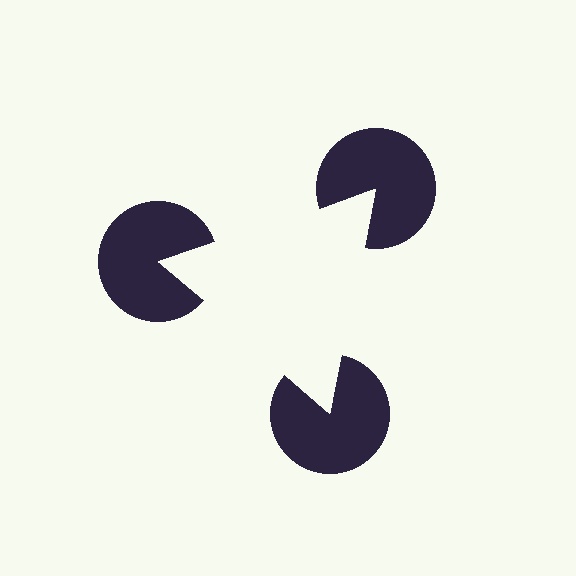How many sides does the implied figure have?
3 sides.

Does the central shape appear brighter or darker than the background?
It typically appears slightly brighter than the background, even though no actual brightness change is drawn.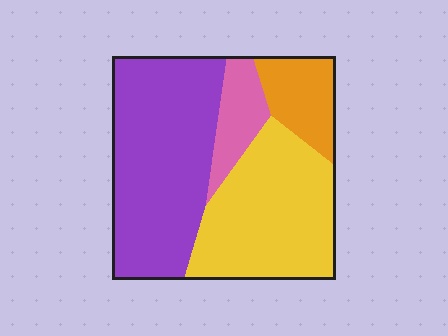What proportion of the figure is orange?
Orange covers 12% of the figure.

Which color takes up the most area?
Purple, at roughly 45%.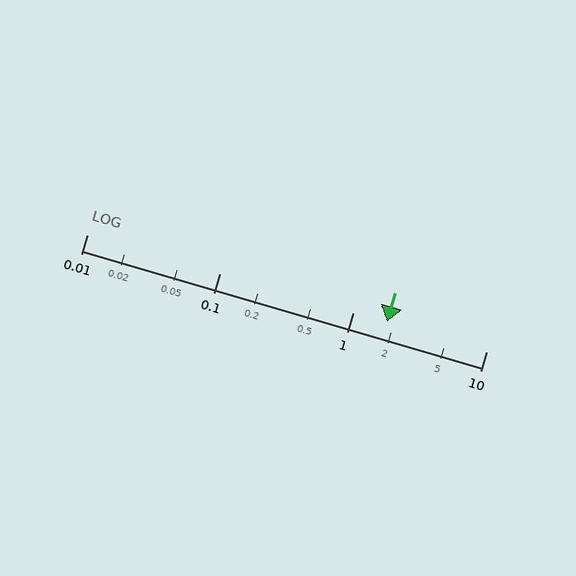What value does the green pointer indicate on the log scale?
The pointer indicates approximately 1.8.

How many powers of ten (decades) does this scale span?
The scale spans 3 decades, from 0.01 to 10.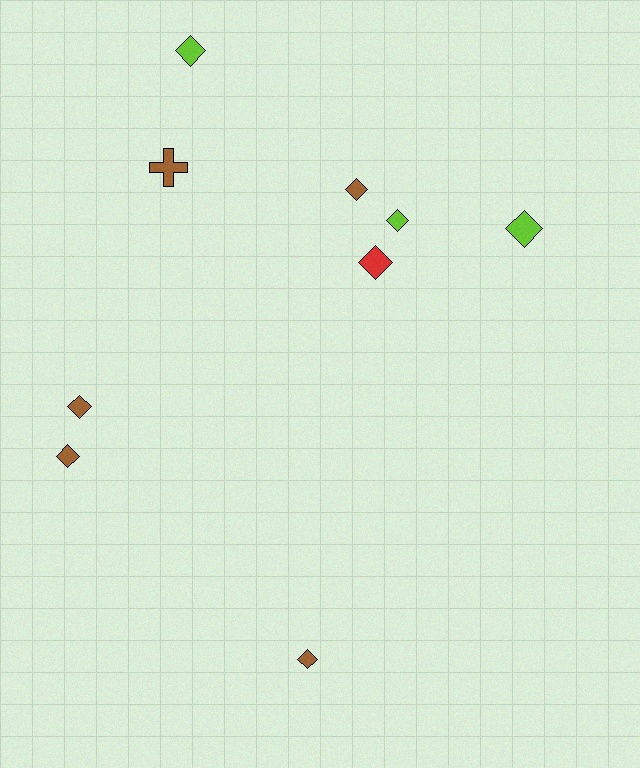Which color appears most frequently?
Brown, with 5 objects.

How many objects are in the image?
There are 9 objects.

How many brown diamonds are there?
There are 4 brown diamonds.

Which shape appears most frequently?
Diamond, with 8 objects.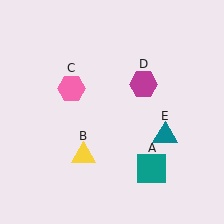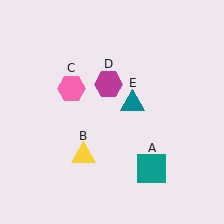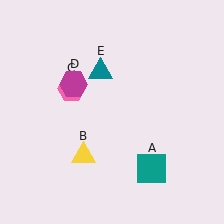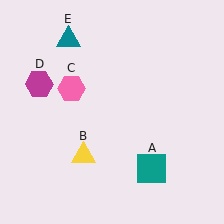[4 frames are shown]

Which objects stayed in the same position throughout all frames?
Teal square (object A) and yellow triangle (object B) and pink hexagon (object C) remained stationary.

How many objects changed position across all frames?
2 objects changed position: magenta hexagon (object D), teal triangle (object E).